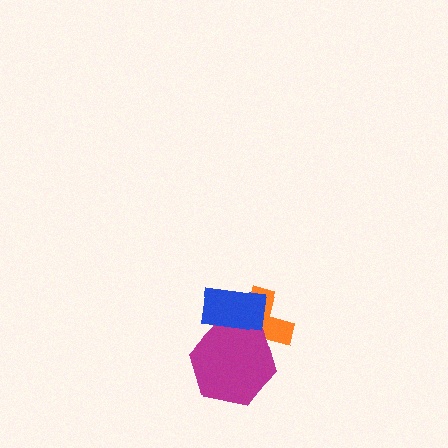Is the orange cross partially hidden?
Yes, it is partially covered by another shape.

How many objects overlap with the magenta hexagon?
2 objects overlap with the magenta hexagon.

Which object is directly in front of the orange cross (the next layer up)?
The magenta hexagon is directly in front of the orange cross.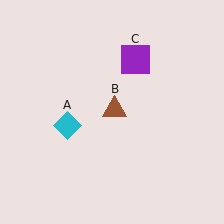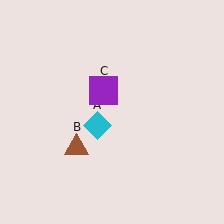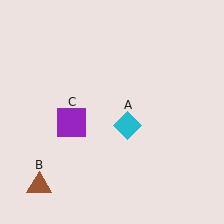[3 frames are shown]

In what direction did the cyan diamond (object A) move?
The cyan diamond (object A) moved right.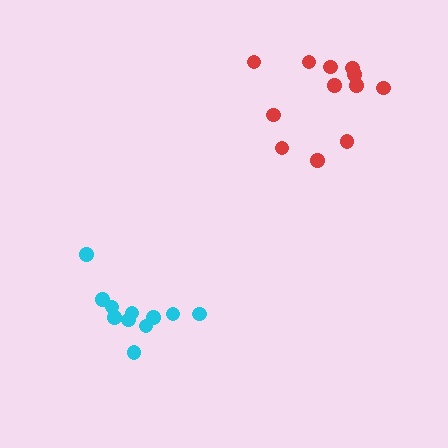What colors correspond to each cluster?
The clusters are colored: cyan, red.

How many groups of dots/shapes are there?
There are 2 groups.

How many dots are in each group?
Group 1: 11 dots, Group 2: 12 dots (23 total).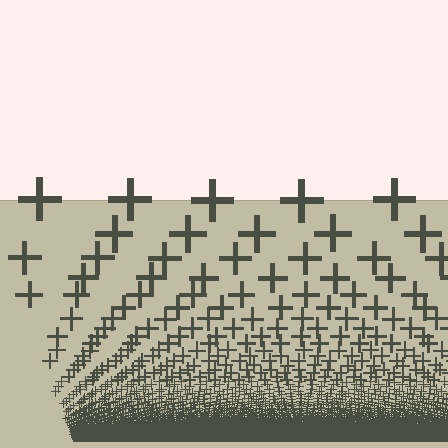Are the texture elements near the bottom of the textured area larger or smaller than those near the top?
Smaller. The gradient is inverted — elements near the bottom are smaller and denser.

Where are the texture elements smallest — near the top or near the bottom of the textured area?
Near the bottom.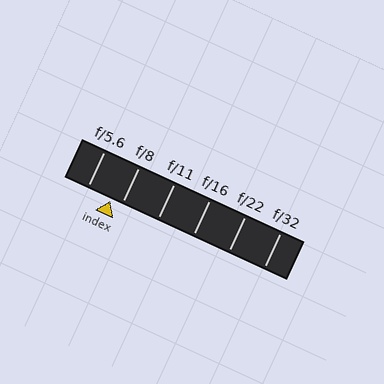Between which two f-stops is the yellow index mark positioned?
The index mark is between f/5.6 and f/8.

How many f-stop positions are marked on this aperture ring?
There are 6 f-stop positions marked.